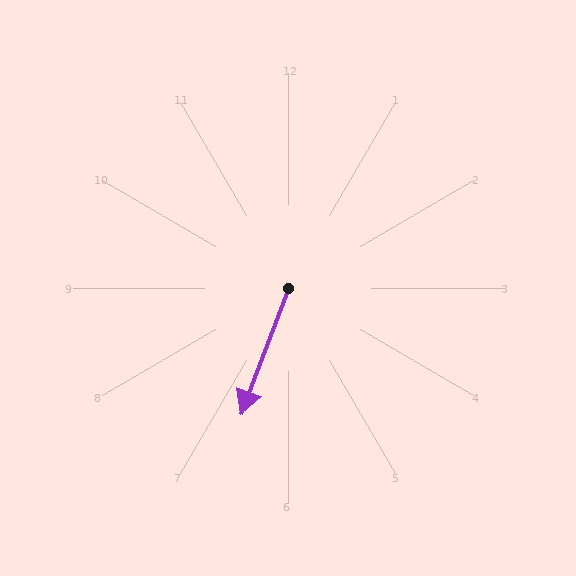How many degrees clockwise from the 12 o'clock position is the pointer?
Approximately 201 degrees.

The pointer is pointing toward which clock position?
Roughly 7 o'clock.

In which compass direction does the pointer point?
South.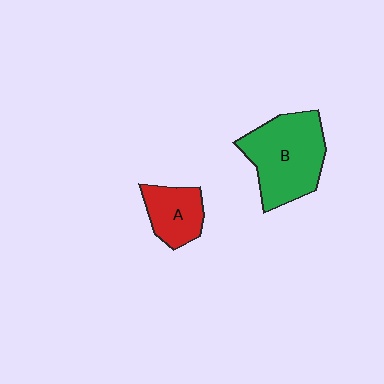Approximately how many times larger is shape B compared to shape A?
Approximately 1.9 times.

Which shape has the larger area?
Shape B (green).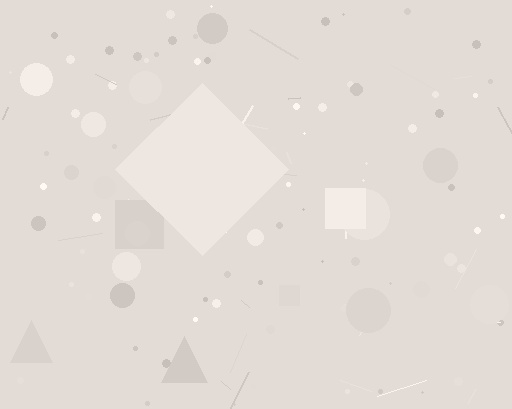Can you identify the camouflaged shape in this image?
The camouflaged shape is a diamond.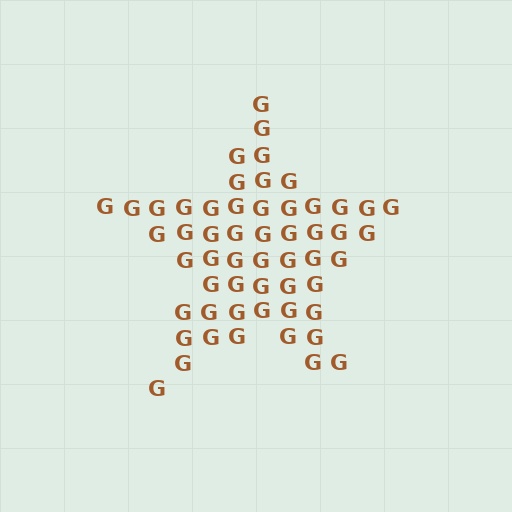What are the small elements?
The small elements are letter G's.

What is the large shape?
The large shape is a star.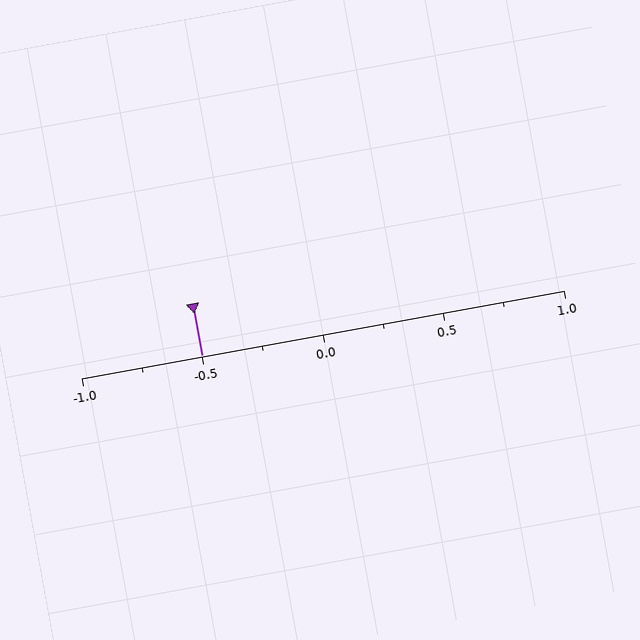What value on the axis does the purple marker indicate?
The marker indicates approximately -0.5.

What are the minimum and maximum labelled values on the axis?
The axis runs from -1.0 to 1.0.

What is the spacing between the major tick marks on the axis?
The major ticks are spaced 0.5 apart.